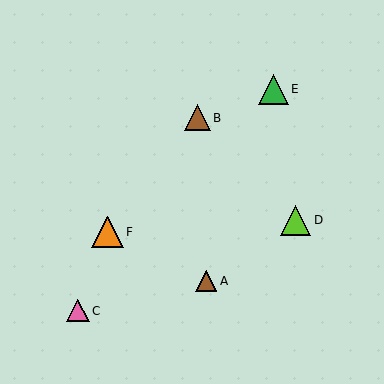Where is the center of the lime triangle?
The center of the lime triangle is at (296, 220).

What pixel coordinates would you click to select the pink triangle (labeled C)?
Click at (78, 311) to select the pink triangle C.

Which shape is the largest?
The orange triangle (labeled F) is the largest.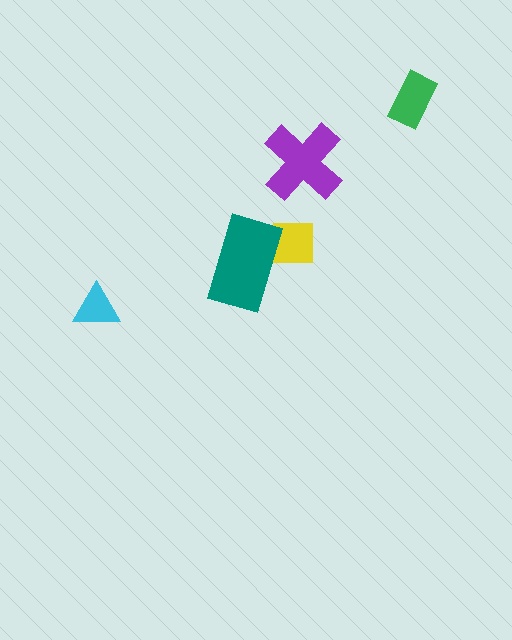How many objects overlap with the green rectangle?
0 objects overlap with the green rectangle.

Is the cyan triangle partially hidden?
No, no other shape covers it.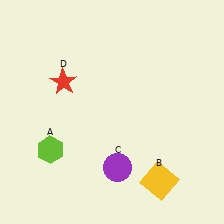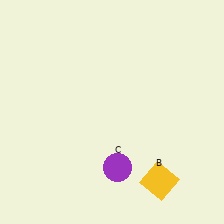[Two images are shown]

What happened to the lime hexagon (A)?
The lime hexagon (A) was removed in Image 2. It was in the bottom-left area of Image 1.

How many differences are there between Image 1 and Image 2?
There are 2 differences between the two images.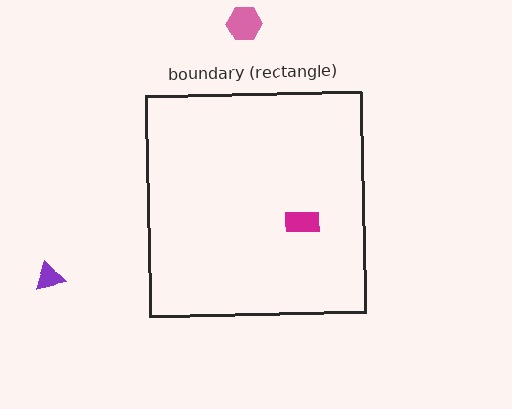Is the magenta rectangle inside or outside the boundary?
Inside.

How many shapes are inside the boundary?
1 inside, 2 outside.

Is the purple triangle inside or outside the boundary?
Outside.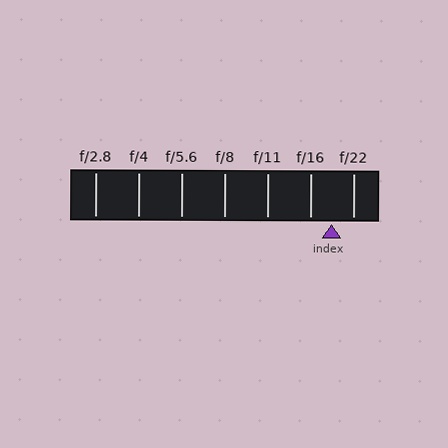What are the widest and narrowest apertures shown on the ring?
The widest aperture shown is f/2.8 and the narrowest is f/22.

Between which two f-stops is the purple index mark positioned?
The index mark is between f/16 and f/22.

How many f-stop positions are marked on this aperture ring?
There are 7 f-stop positions marked.